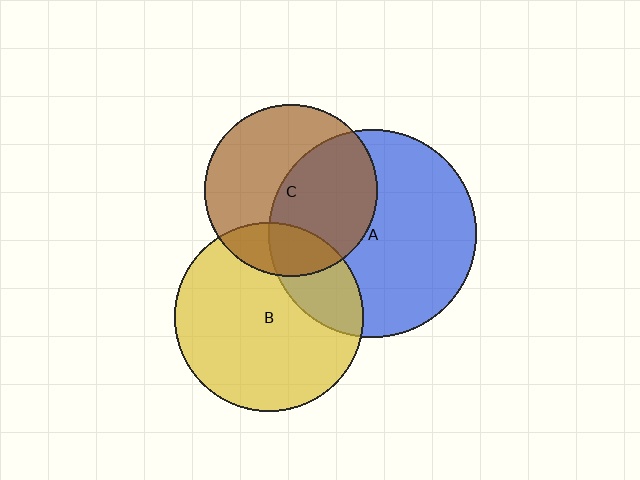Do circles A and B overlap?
Yes.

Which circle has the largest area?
Circle A (blue).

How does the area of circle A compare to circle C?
Approximately 1.5 times.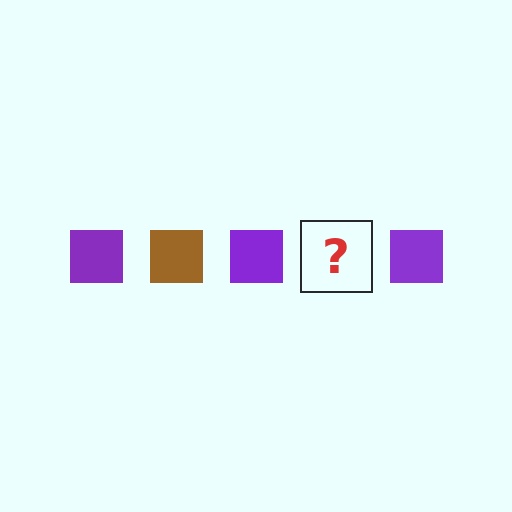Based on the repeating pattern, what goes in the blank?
The blank should be a brown square.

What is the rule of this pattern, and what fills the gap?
The rule is that the pattern cycles through purple, brown squares. The gap should be filled with a brown square.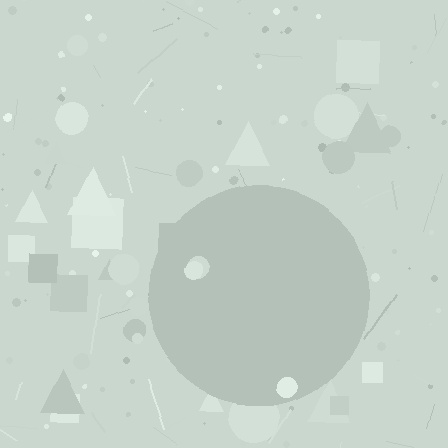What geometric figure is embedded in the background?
A circle is embedded in the background.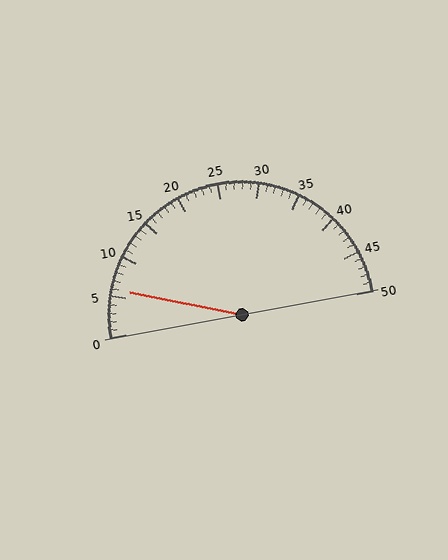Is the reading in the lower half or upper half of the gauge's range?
The reading is in the lower half of the range (0 to 50).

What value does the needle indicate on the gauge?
The needle indicates approximately 6.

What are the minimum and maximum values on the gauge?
The gauge ranges from 0 to 50.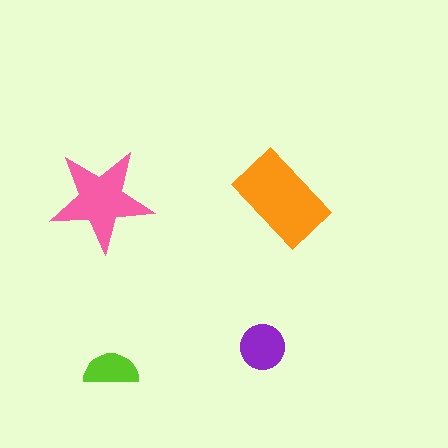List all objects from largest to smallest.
The orange rectangle, the pink star, the purple circle, the lime semicircle.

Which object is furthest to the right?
The orange rectangle is rightmost.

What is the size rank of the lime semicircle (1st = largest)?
4th.